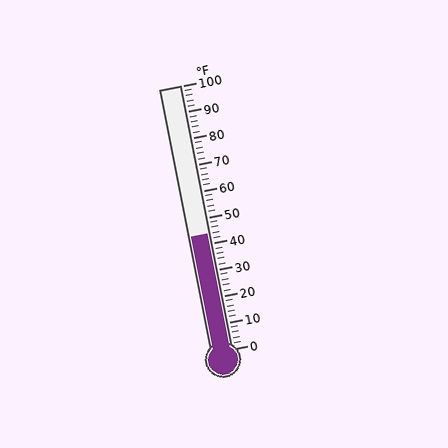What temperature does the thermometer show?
The thermometer shows approximately 44°F.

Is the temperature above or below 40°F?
The temperature is above 40°F.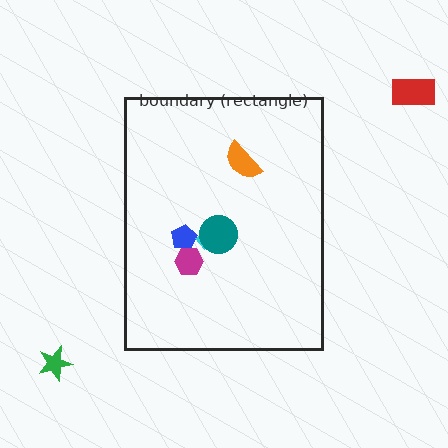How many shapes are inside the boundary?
5 inside, 2 outside.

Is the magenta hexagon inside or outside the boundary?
Inside.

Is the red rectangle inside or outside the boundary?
Outside.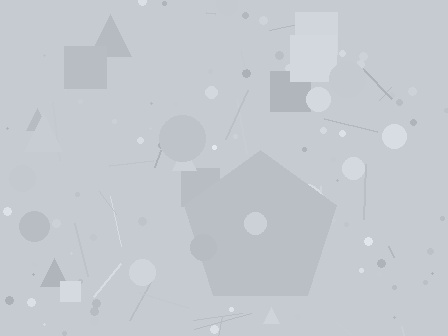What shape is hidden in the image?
A pentagon is hidden in the image.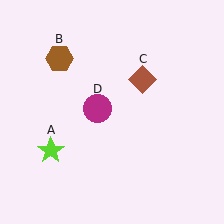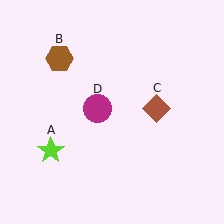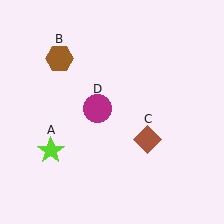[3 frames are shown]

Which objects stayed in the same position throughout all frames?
Lime star (object A) and brown hexagon (object B) and magenta circle (object D) remained stationary.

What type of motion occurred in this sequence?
The brown diamond (object C) rotated clockwise around the center of the scene.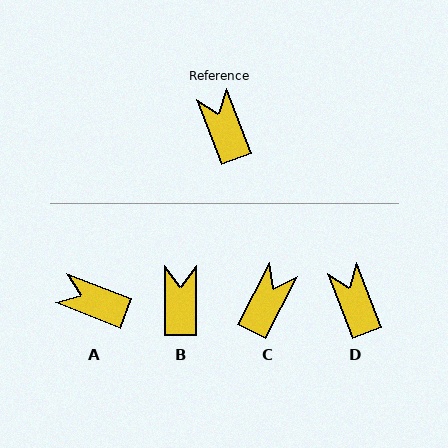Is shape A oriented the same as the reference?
No, it is off by about 47 degrees.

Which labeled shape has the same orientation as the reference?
D.